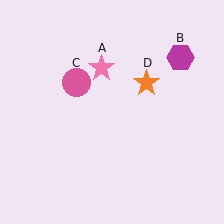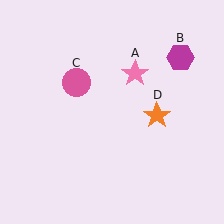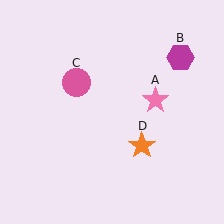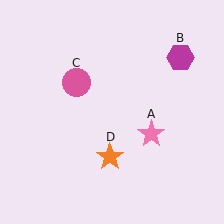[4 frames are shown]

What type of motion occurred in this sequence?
The pink star (object A), orange star (object D) rotated clockwise around the center of the scene.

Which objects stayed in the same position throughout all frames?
Magenta hexagon (object B) and pink circle (object C) remained stationary.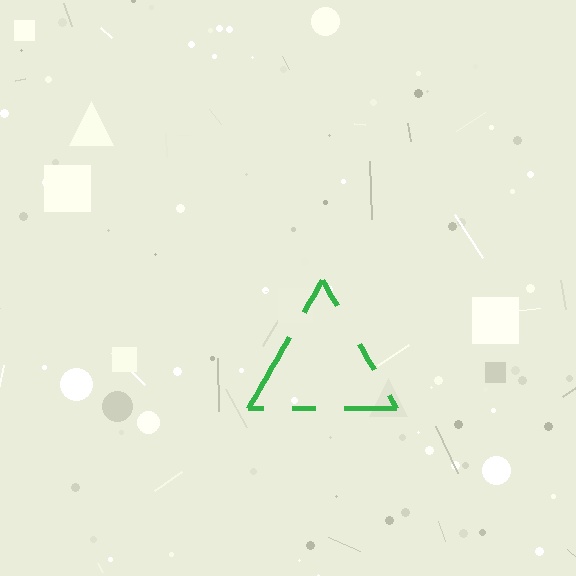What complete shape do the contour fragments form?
The contour fragments form a triangle.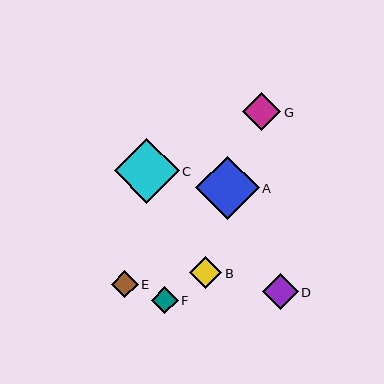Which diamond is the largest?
Diamond C is the largest with a size of approximately 65 pixels.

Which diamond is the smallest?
Diamond E is the smallest with a size of approximately 27 pixels.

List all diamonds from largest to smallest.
From largest to smallest: C, A, G, D, B, F, E.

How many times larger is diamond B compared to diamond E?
Diamond B is approximately 1.2 times the size of diamond E.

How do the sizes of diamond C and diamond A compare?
Diamond C and diamond A are approximately the same size.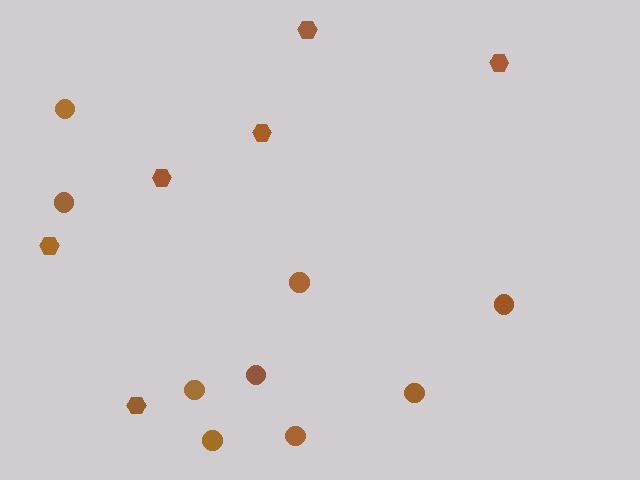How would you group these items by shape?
There are 2 groups: one group of hexagons (6) and one group of circles (9).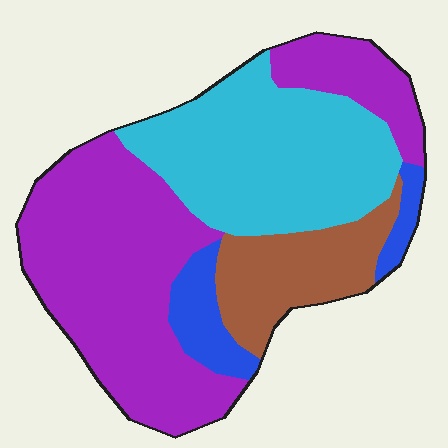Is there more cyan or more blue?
Cyan.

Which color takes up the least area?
Blue, at roughly 10%.